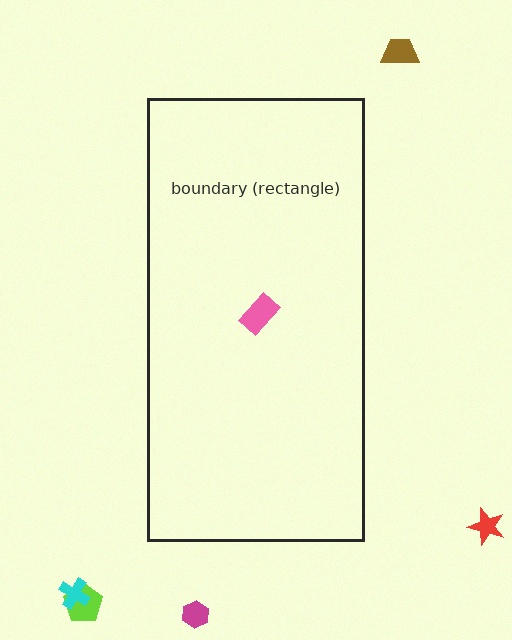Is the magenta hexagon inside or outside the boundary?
Outside.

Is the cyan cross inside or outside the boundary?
Outside.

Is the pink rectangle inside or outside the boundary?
Inside.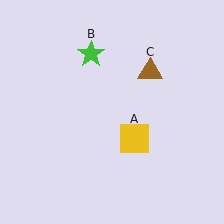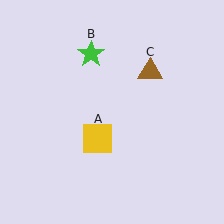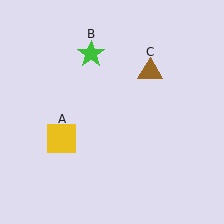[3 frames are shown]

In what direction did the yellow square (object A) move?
The yellow square (object A) moved left.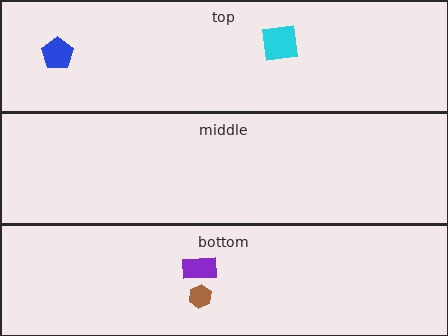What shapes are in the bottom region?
The purple rectangle, the brown hexagon.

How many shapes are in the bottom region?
2.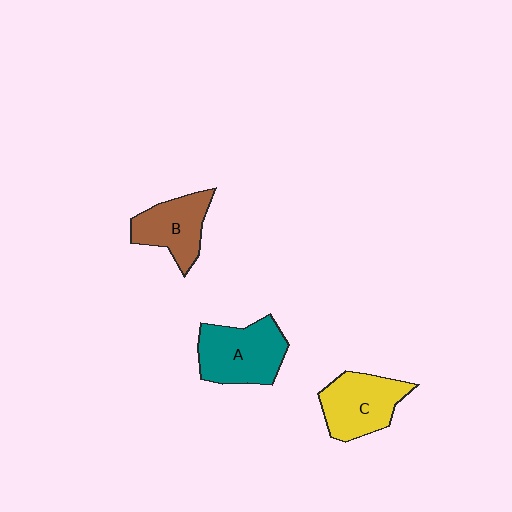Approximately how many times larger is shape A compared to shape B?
Approximately 1.3 times.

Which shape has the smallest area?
Shape B (brown).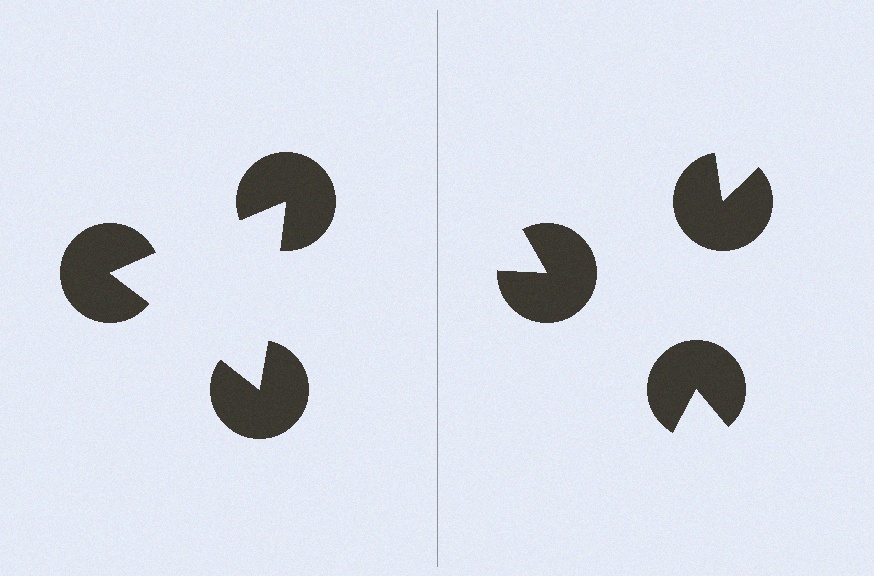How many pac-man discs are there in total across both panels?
6 — 3 on each side.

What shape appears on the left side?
An illusory triangle.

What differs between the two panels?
The pac-man discs are positioned identically on both sides; only the wedge orientations differ. On the left they align to a triangle; on the right they are misaligned.